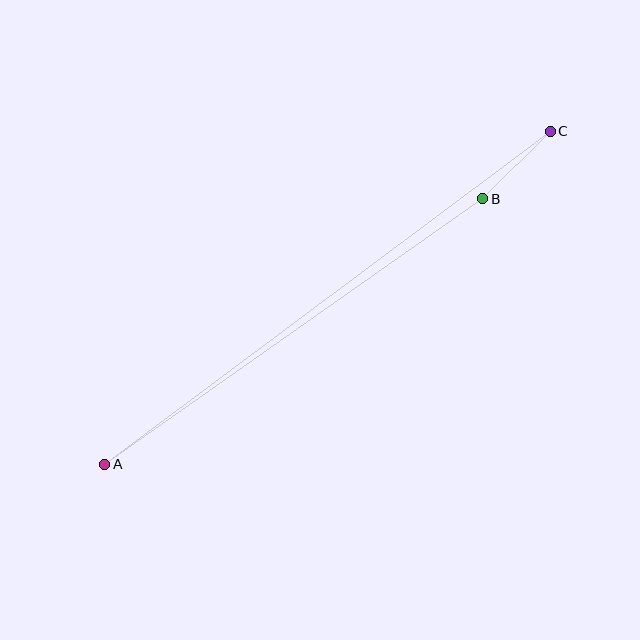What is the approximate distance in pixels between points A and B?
The distance between A and B is approximately 462 pixels.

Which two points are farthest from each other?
Points A and C are farthest from each other.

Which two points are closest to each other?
Points B and C are closest to each other.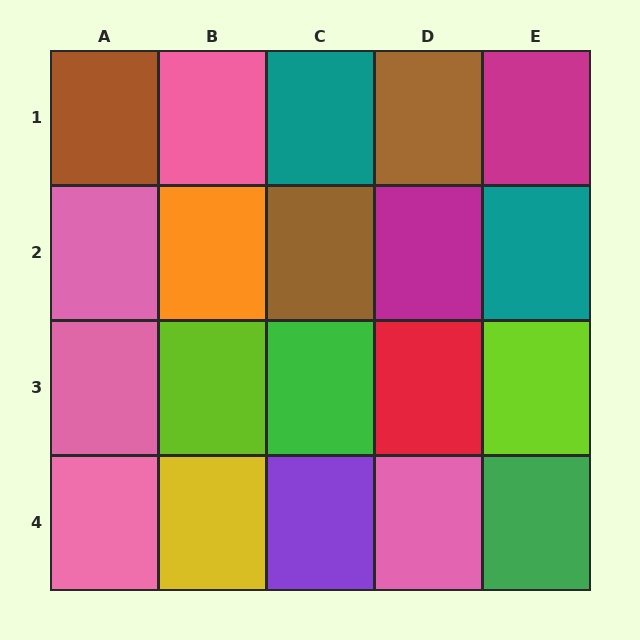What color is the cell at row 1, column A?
Brown.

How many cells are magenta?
2 cells are magenta.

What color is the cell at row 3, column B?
Lime.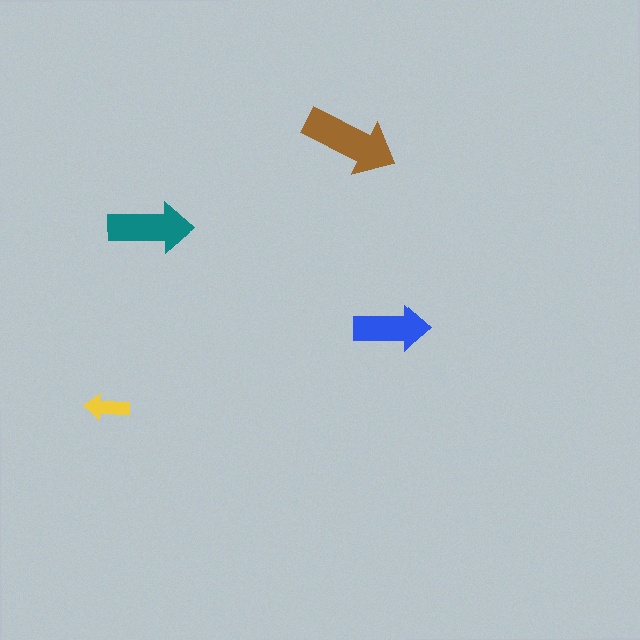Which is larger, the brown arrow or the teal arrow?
The brown one.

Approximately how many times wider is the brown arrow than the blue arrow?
About 1.5 times wider.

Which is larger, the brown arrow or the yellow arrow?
The brown one.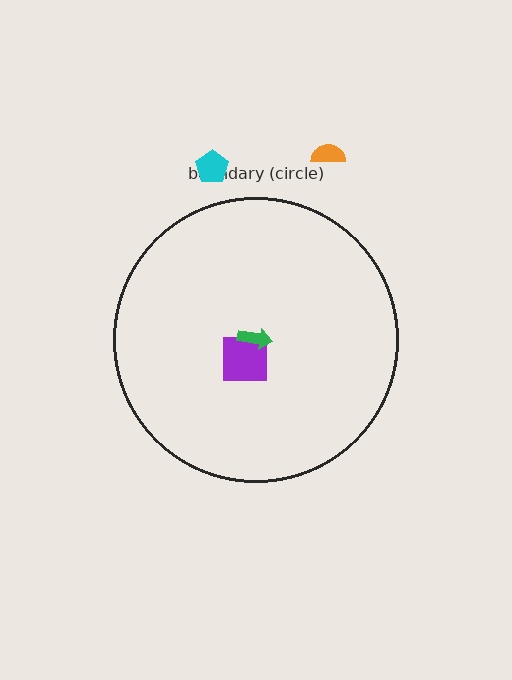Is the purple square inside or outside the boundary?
Inside.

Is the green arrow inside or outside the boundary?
Inside.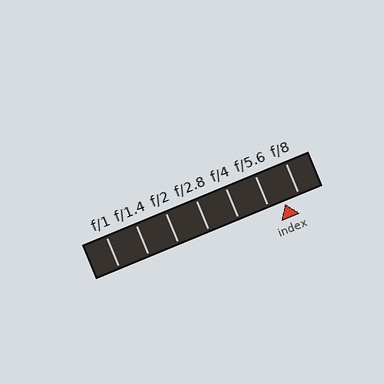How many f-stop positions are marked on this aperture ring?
There are 7 f-stop positions marked.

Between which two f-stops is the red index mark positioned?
The index mark is between f/5.6 and f/8.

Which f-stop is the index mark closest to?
The index mark is closest to f/8.